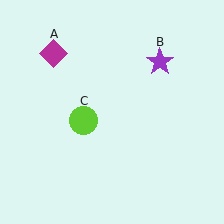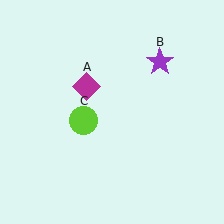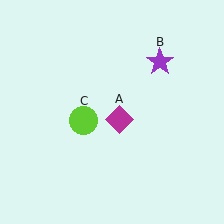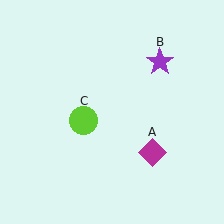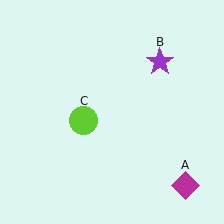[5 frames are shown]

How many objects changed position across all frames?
1 object changed position: magenta diamond (object A).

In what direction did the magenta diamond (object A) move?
The magenta diamond (object A) moved down and to the right.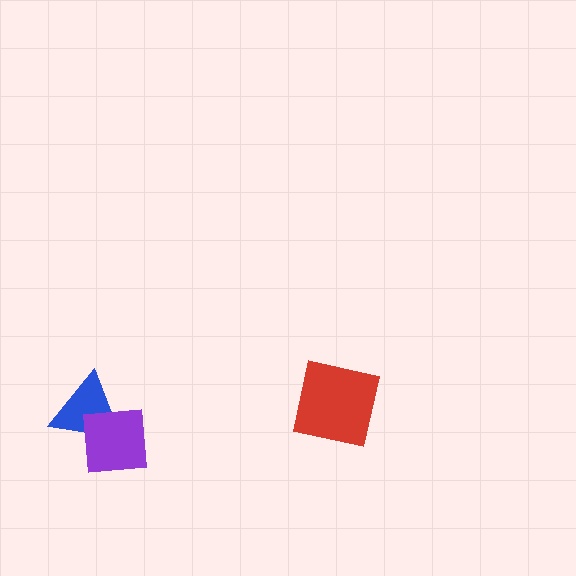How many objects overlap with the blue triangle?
1 object overlaps with the blue triangle.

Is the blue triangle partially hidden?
Yes, it is partially covered by another shape.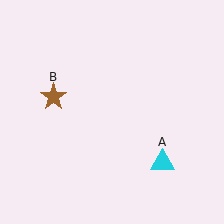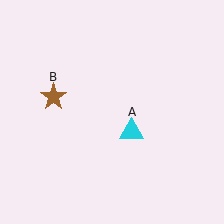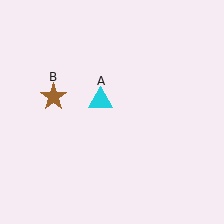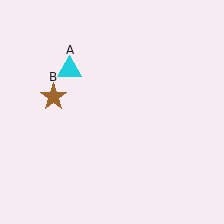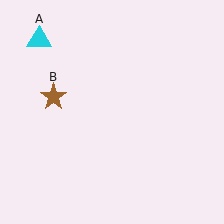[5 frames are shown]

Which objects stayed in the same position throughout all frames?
Brown star (object B) remained stationary.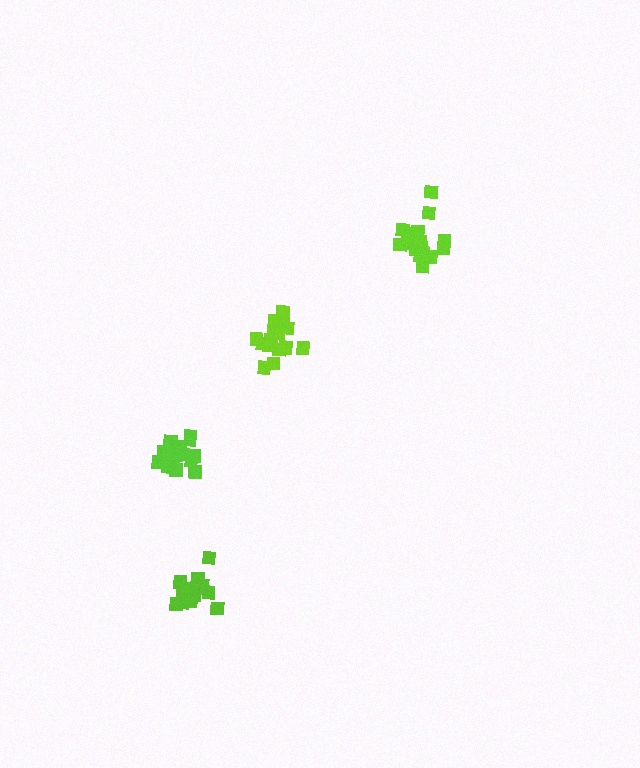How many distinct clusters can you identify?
There are 4 distinct clusters.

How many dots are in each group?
Group 1: 16 dots, Group 2: 15 dots, Group 3: 13 dots, Group 4: 17 dots (61 total).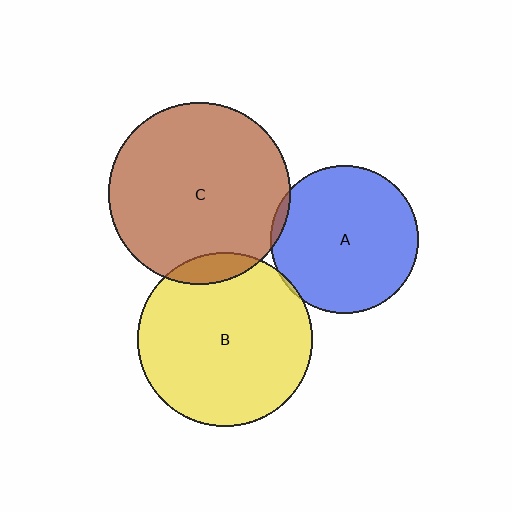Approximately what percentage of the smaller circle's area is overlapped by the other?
Approximately 10%.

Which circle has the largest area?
Circle C (brown).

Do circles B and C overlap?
Yes.